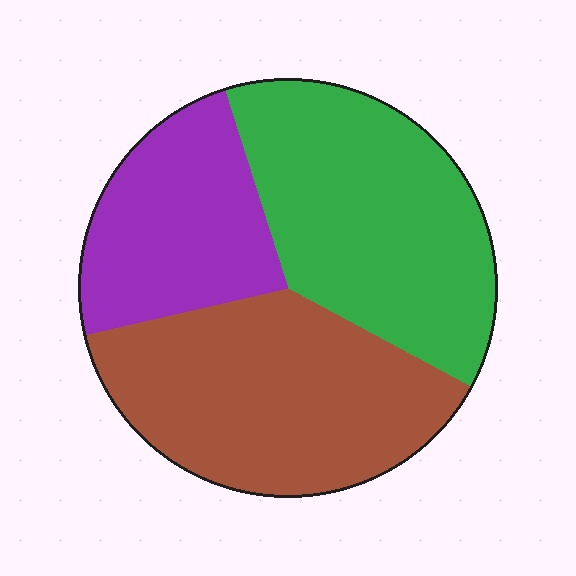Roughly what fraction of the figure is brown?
Brown takes up about three eighths (3/8) of the figure.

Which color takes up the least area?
Purple, at roughly 25%.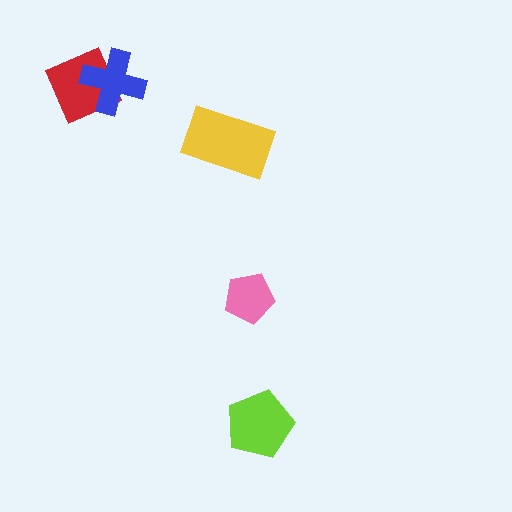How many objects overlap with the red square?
1 object overlaps with the red square.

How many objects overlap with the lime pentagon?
0 objects overlap with the lime pentagon.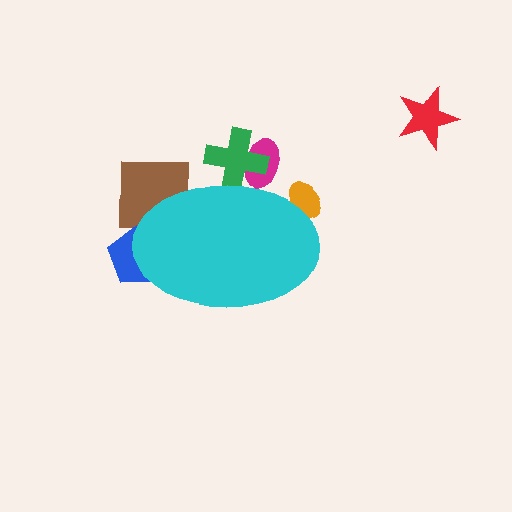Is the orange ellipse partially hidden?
Yes, the orange ellipse is partially hidden behind the cyan ellipse.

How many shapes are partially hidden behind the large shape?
5 shapes are partially hidden.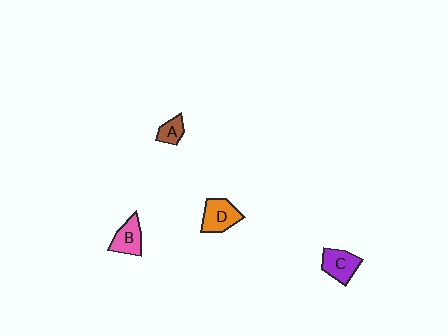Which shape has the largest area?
Shape D (orange).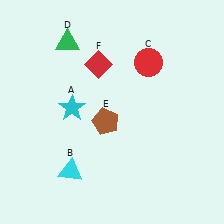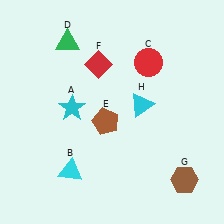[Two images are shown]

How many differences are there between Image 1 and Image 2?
There are 2 differences between the two images.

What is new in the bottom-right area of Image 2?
A brown hexagon (G) was added in the bottom-right area of Image 2.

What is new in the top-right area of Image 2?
A cyan triangle (H) was added in the top-right area of Image 2.